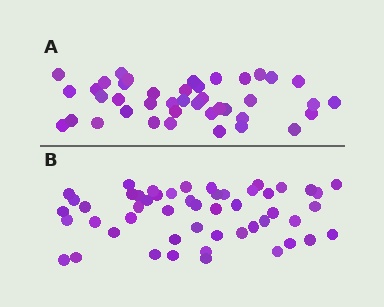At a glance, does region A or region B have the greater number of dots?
Region B (the bottom region) has more dots.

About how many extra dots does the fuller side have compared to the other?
Region B has roughly 10 or so more dots than region A.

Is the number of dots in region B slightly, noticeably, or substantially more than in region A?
Region B has only slightly more — the two regions are fairly close. The ratio is roughly 1.2 to 1.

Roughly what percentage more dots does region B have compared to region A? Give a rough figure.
About 25% more.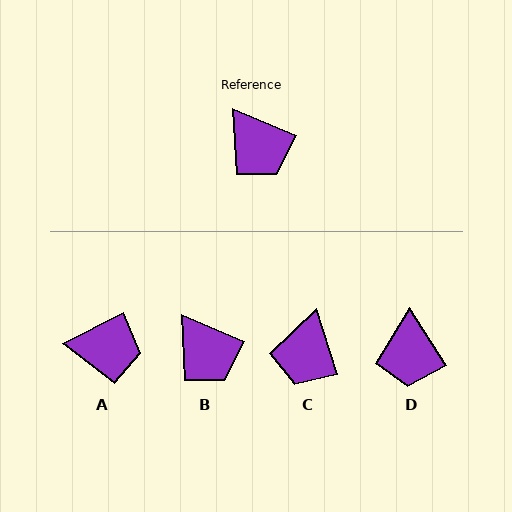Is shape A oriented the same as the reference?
No, it is off by about 50 degrees.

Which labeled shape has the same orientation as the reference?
B.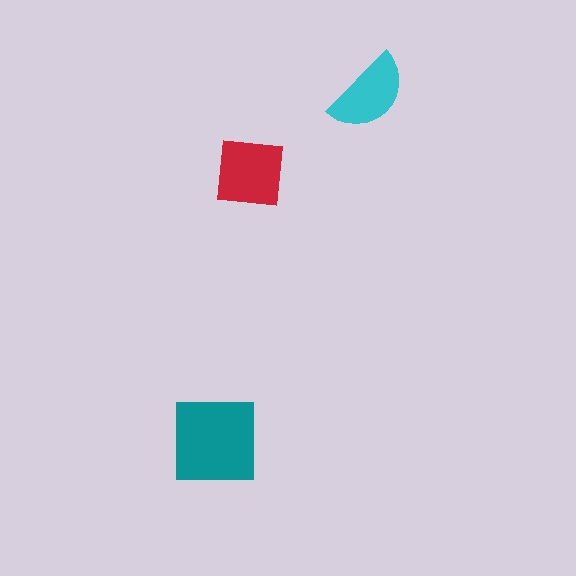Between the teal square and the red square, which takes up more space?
The teal square.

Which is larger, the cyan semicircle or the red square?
The red square.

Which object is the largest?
The teal square.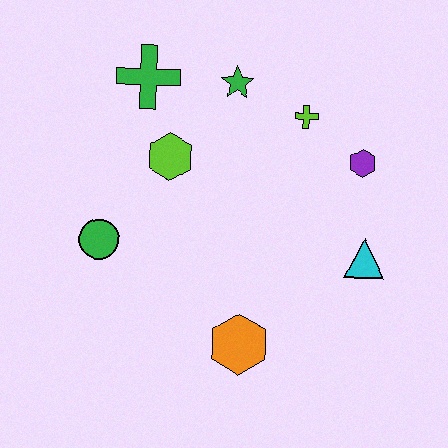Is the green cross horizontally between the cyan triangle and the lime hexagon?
No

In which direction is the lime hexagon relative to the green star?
The lime hexagon is below the green star.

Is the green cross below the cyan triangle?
No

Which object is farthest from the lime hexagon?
The cyan triangle is farthest from the lime hexagon.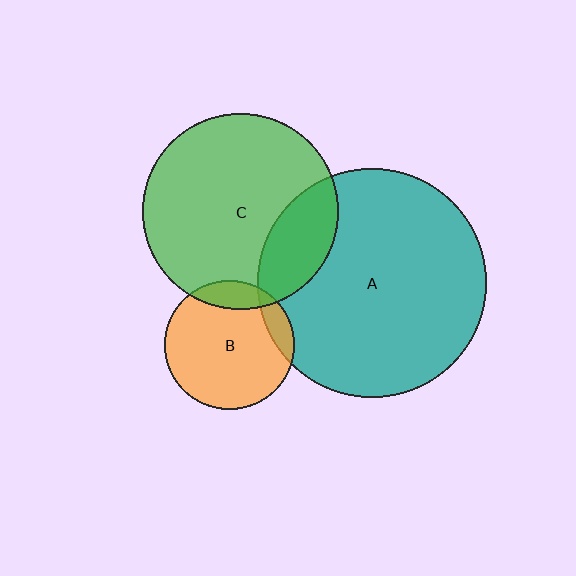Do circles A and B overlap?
Yes.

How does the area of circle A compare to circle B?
Approximately 3.1 times.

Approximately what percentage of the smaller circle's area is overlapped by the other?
Approximately 10%.